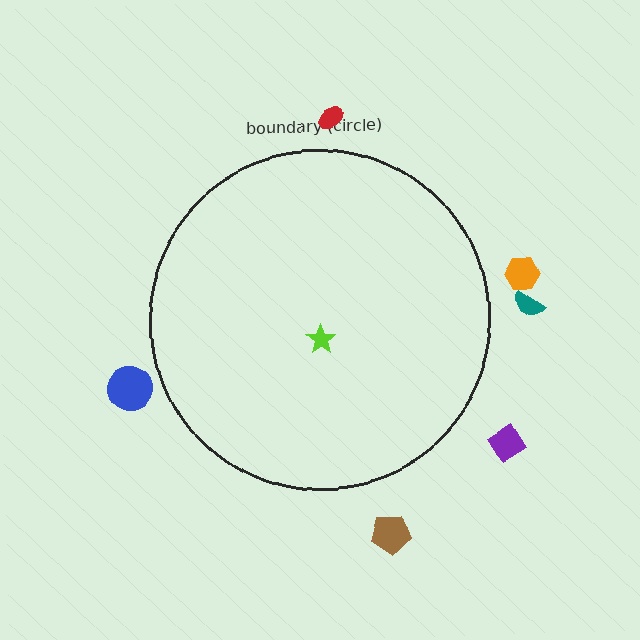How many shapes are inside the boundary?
1 inside, 6 outside.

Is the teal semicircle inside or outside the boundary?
Outside.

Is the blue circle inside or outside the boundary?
Outside.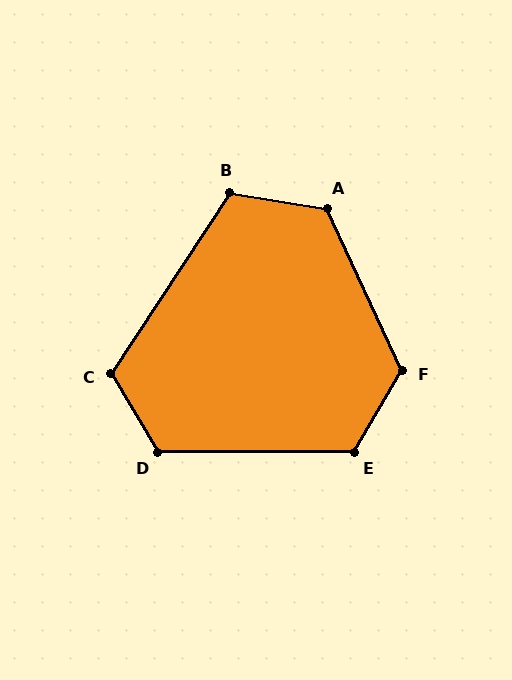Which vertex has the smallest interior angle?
B, at approximately 114 degrees.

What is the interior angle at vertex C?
Approximately 116 degrees (obtuse).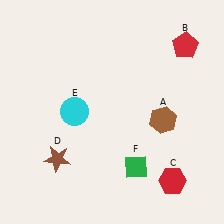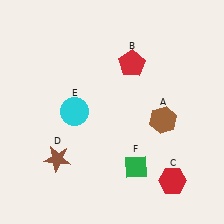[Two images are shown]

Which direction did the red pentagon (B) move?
The red pentagon (B) moved left.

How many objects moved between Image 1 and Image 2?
1 object moved between the two images.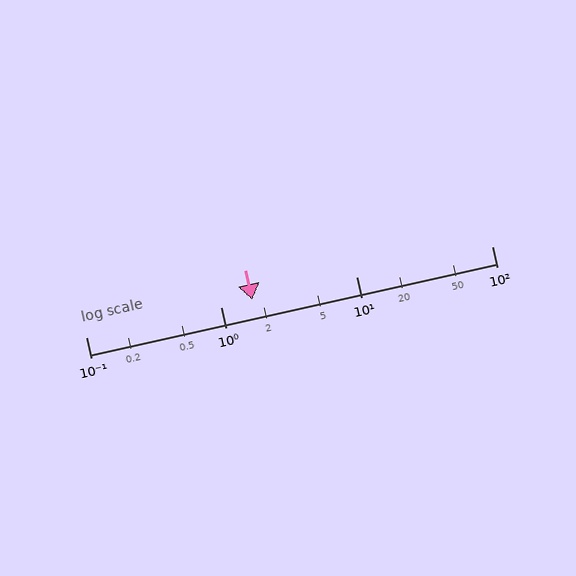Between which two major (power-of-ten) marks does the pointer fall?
The pointer is between 1 and 10.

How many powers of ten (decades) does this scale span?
The scale spans 3 decades, from 0.1 to 100.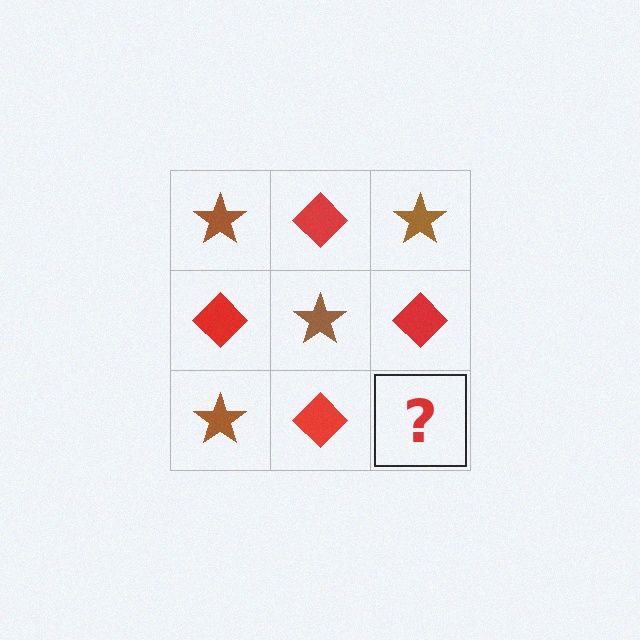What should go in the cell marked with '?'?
The missing cell should contain a brown star.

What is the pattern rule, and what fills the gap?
The rule is that it alternates brown star and red diamond in a checkerboard pattern. The gap should be filled with a brown star.